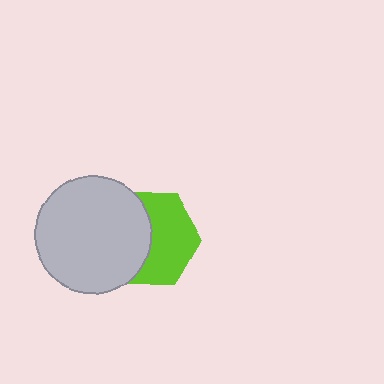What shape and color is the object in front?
The object in front is a light gray circle.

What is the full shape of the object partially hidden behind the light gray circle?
The partially hidden object is a lime hexagon.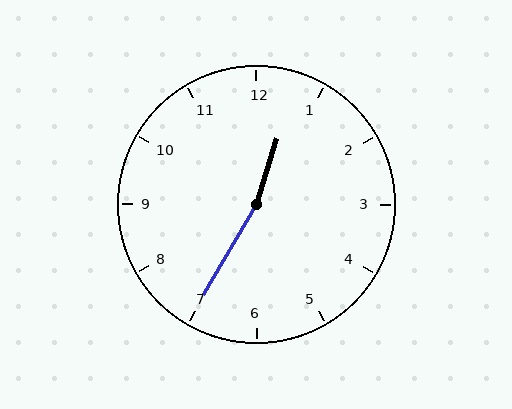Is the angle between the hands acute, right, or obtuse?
It is obtuse.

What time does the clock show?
12:35.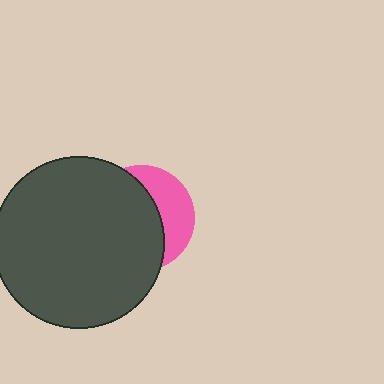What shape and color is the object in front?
The object in front is a dark gray circle.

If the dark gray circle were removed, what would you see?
You would see the complete pink circle.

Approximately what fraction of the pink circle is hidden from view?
Roughly 66% of the pink circle is hidden behind the dark gray circle.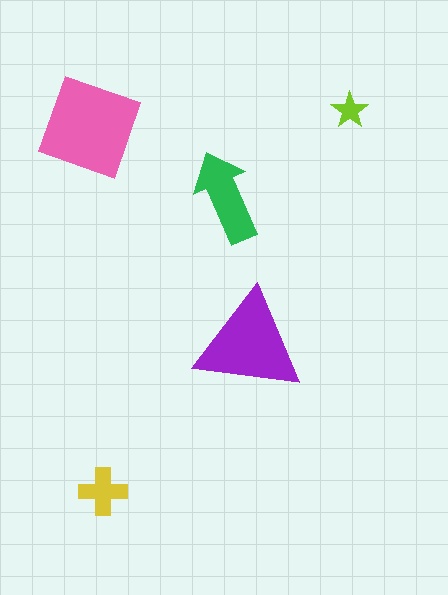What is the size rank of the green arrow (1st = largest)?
3rd.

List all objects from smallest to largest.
The lime star, the yellow cross, the green arrow, the purple triangle, the pink square.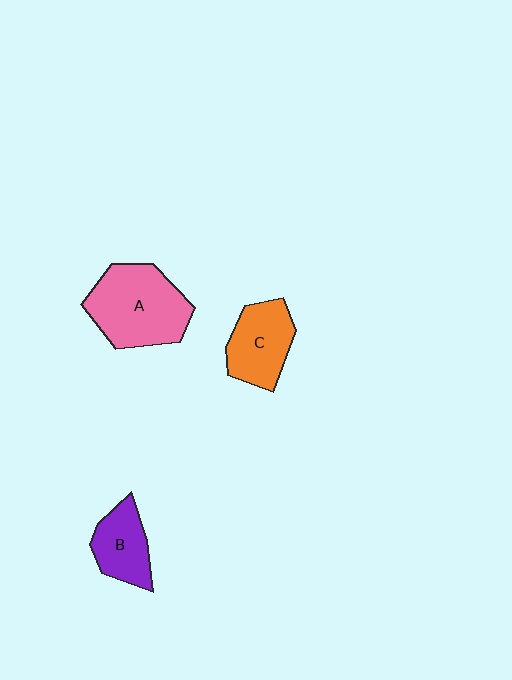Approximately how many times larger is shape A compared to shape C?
Approximately 1.5 times.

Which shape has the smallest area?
Shape B (purple).